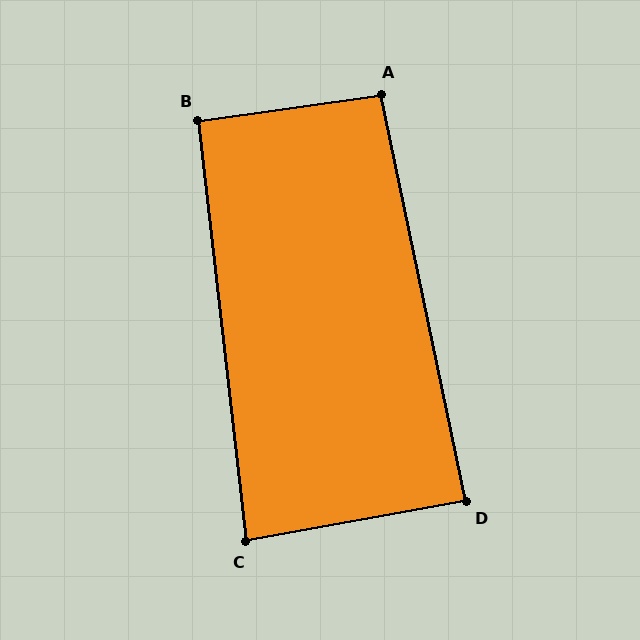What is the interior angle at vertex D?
Approximately 88 degrees (approximately right).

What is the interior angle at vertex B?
Approximately 92 degrees (approximately right).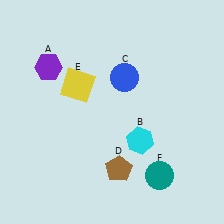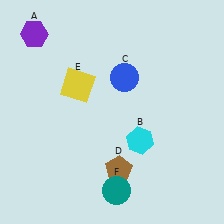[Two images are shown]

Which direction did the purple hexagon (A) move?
The purple hexagon (A) moved up.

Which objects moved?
The objects that moved are: the purple hexagon (A), the teal circle (F).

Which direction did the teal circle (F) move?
The teal circle (F) moved left.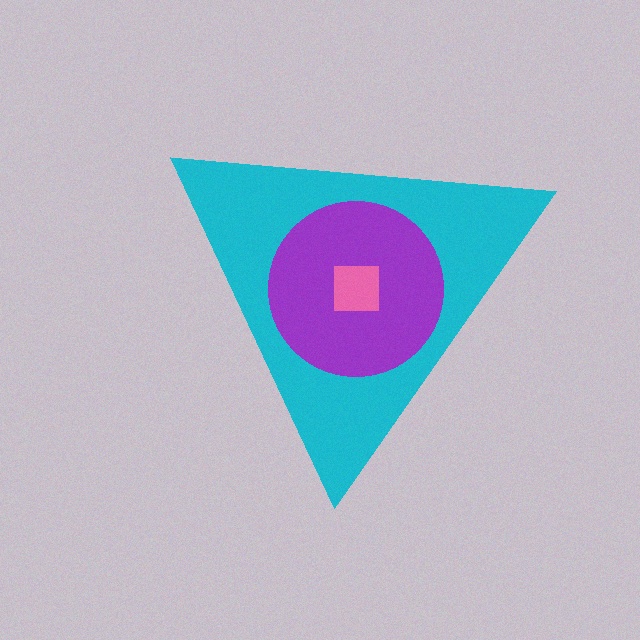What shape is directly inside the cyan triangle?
The purple circle.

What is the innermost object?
The pink square.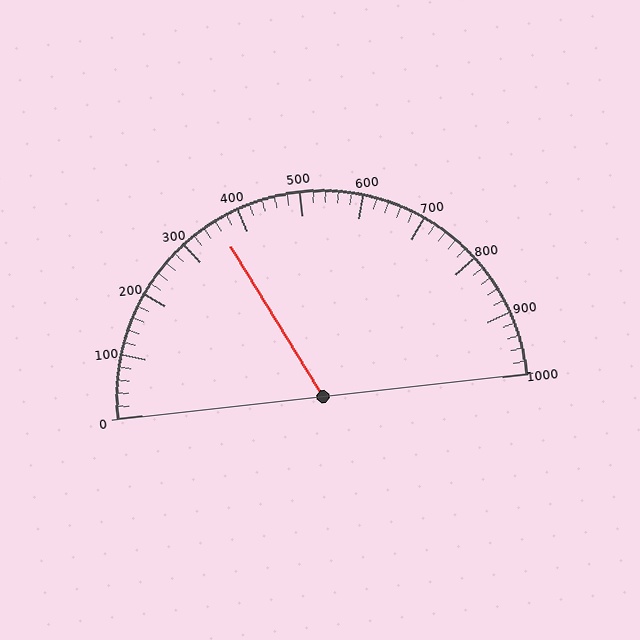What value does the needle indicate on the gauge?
The needle indicates approximately 360.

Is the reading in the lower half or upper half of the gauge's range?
The reading is in the lower half of the range (0 to 1000).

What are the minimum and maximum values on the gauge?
The gauge ranges from 0 to 1000.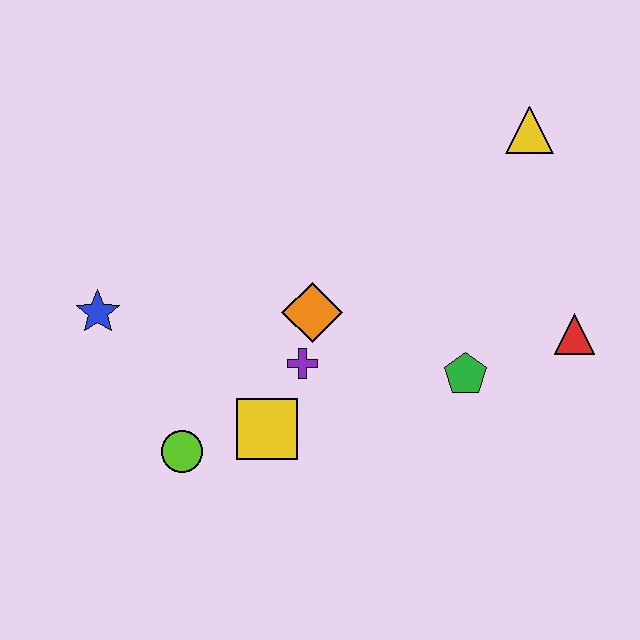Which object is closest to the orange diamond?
The purple cross is closest to the orange diamond.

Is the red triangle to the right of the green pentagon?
Yes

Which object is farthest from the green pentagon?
The blue star is farthest from the green pentagon.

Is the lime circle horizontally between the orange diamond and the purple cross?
No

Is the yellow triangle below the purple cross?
No